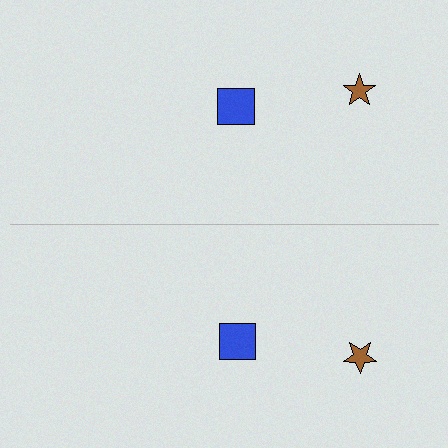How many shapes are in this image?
There are 4 shapes in this image.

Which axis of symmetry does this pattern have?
The pattern has a horizontal axis of symmetry running through the center of the image.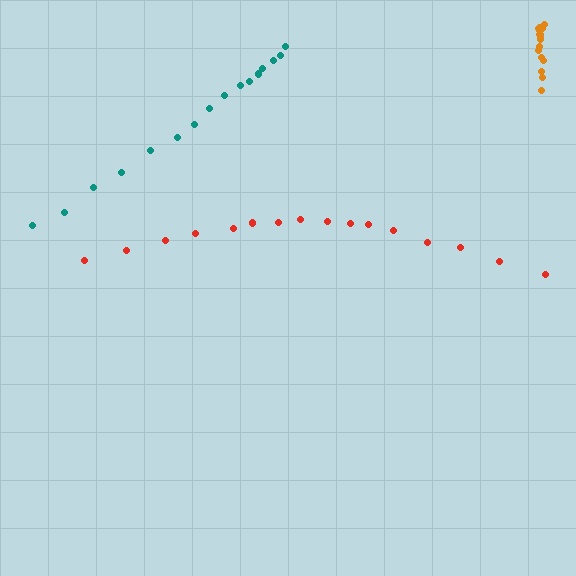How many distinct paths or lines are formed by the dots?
There are 3 distinct paths.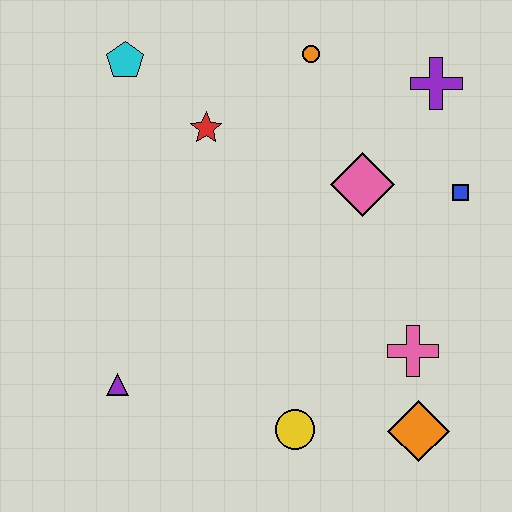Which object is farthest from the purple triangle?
The purple cross is farthest from the purple triangle.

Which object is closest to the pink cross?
The orange diamond is closest to the pink cross.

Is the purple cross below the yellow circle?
No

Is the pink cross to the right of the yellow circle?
Yes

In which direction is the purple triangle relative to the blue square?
The purple triangle is to the left of the blue square.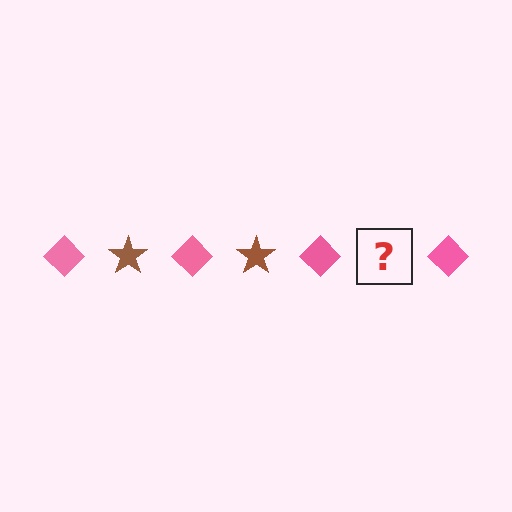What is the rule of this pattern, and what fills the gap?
The rule is that the pattern alternates between pink diamond and brown star. The gap should be filled with a brown star.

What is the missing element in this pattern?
The missing element is a brown star.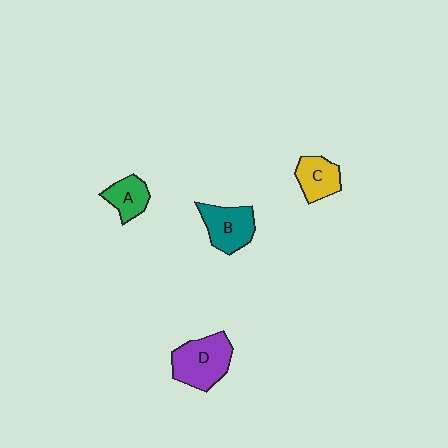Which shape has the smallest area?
Shape A (green).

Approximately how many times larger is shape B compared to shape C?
Approximately 1.3 times.